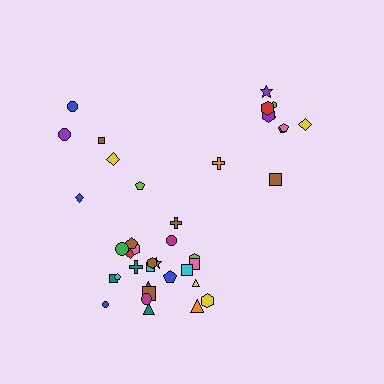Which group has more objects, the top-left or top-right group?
The top-right group.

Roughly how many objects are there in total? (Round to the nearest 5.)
Roughly 40 objects in total.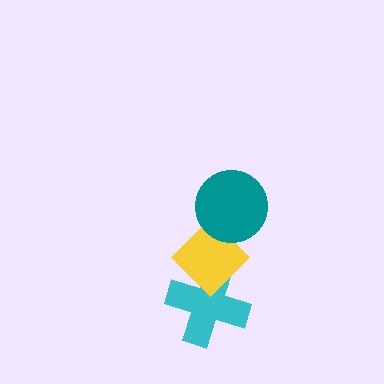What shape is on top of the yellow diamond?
The teal circle is on top of the yellow diamond.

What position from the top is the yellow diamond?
The yellow diamond is 2nd from the top.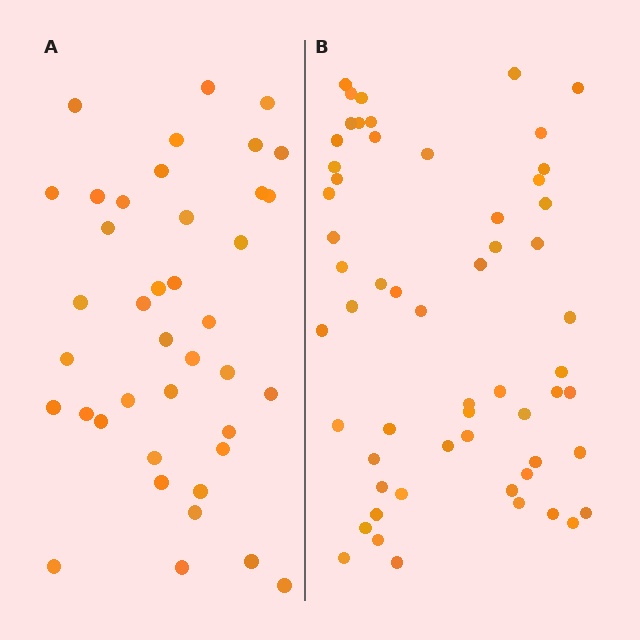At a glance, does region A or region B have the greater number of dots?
Region B (the right region) has more dots.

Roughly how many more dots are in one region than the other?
Region B has approximately 15 more dots than region A.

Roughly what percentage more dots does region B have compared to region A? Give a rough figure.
About 40% more.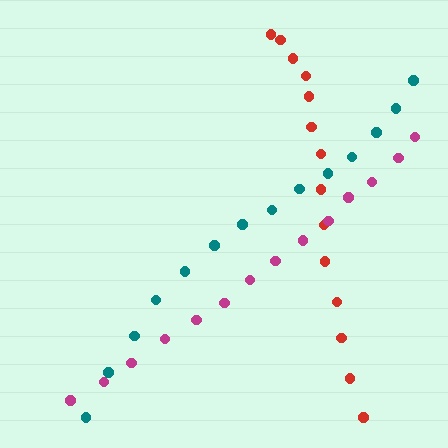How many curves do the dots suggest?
There are 3 distinct paths.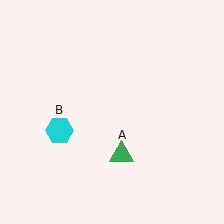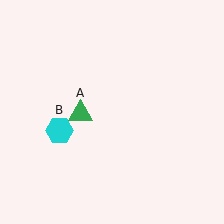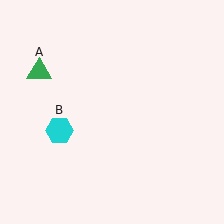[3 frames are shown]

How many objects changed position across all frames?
1 object changed position: green triangle (object A).